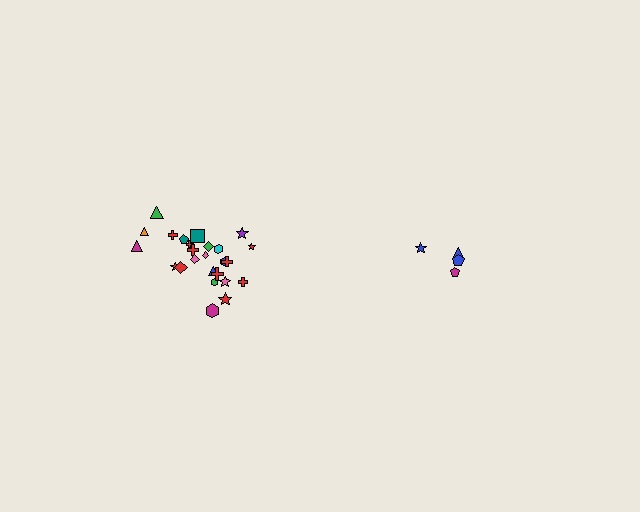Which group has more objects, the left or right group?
The left group.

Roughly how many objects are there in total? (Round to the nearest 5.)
Roughly 30 objects in total.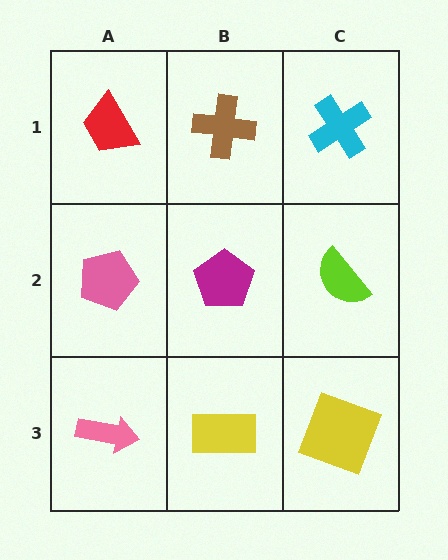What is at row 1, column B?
A brown cross.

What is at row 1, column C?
A cyan cross.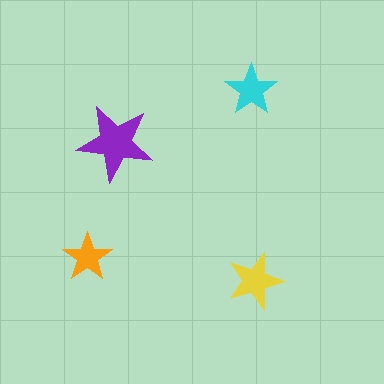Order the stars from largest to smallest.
the purple one, the yellow one, the cyan one, the orange one.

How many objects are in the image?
There are 4 objects in the image.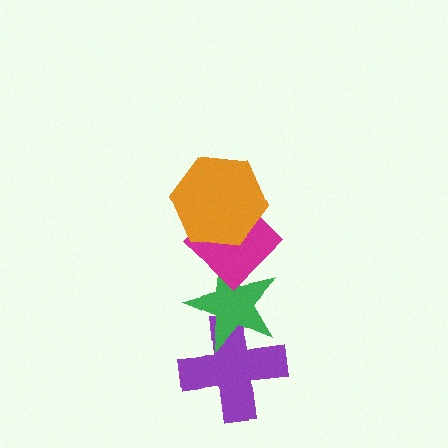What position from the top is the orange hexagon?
The orange hexagon is 1st from the top.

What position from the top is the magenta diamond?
The magenta diamond is 2nd from the top.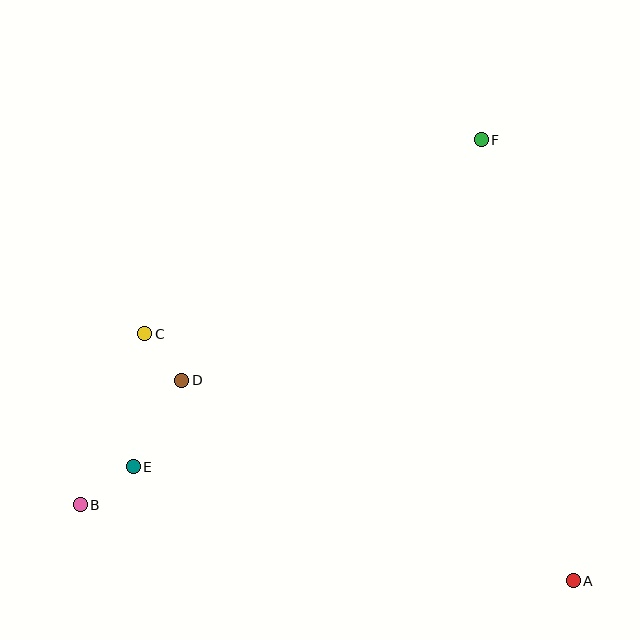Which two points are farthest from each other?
Points B and F are farthest from each other.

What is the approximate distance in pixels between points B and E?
The distance between B and E is approximately 65 pixels.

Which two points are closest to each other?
Points C and D are closest to each other.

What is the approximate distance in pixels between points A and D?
The distance between A and D is approximately 440 pixels.